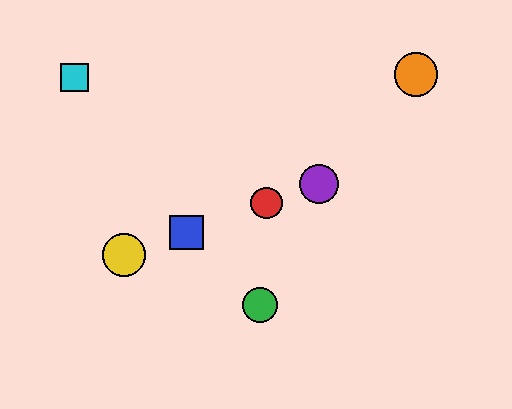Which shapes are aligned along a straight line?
The red circle, the blue square, the yellow circle, the purple circle are aligned along a straight line.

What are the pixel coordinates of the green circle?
The green circle is at (260, 305).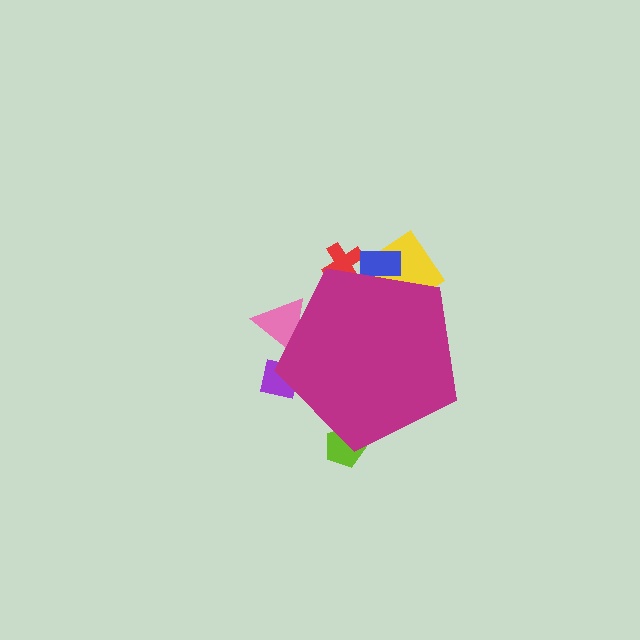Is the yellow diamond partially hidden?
Yes, the yellow diamond is partially hidden behind the magenta pentagon.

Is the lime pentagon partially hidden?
Yes, the lime pentagon is partially hidden behind the magenta pentagon.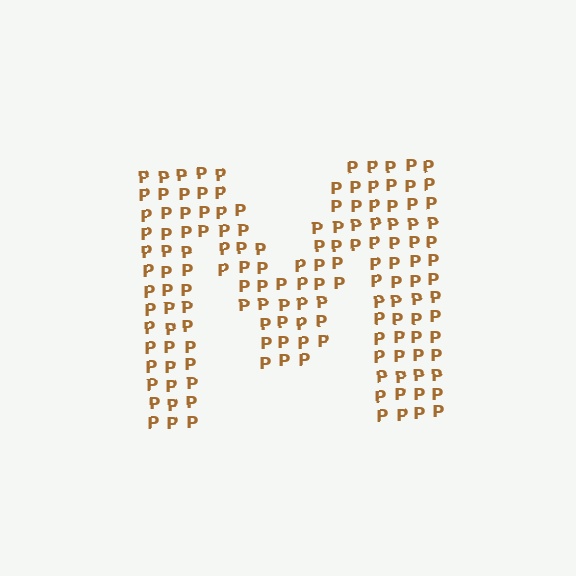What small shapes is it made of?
It is made of small letter P's.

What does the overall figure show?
The overall figure shows the letter M.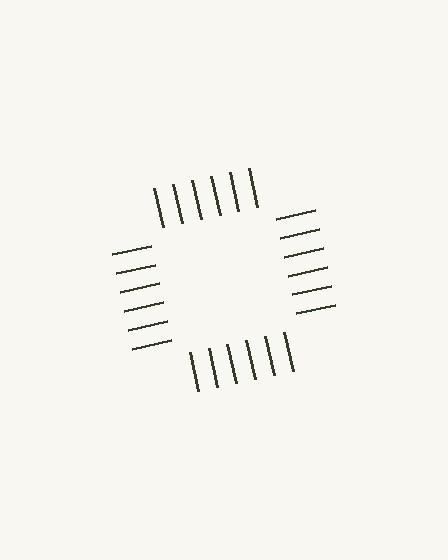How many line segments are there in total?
24 — 6 along each of the 4 edges.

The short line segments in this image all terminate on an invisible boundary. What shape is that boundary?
An illusory square — the line segments terminate on its edges but no continuous stroke is drawn.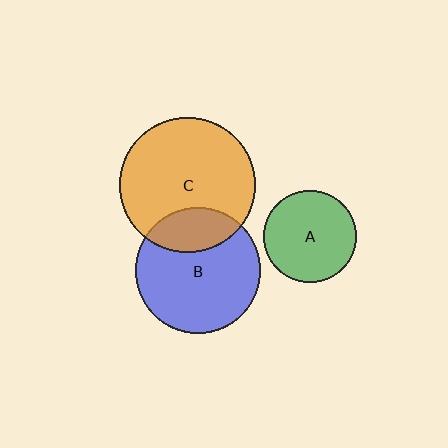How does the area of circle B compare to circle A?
Approximately 1.8 times.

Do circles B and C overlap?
Yes.